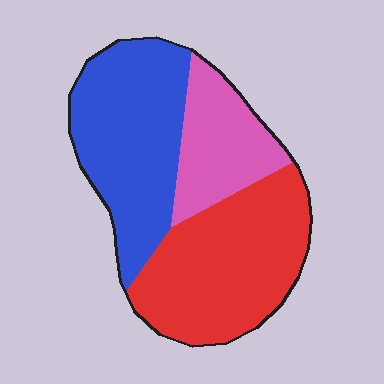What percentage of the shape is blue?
Blue takes up about three eighths (3/8) of the shape.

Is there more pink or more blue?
Blue.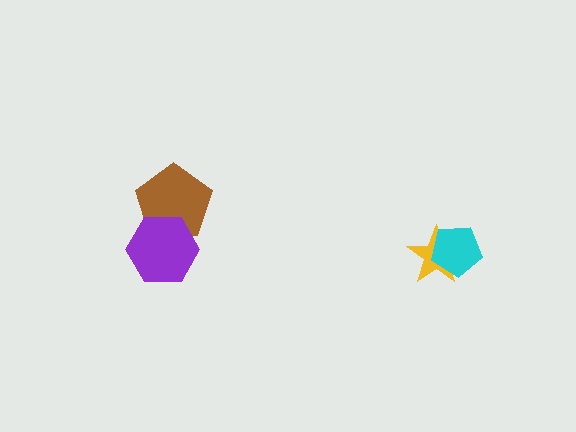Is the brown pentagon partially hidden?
Yes, it is partially covered by another shape.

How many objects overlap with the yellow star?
1 object overlaps with the yellow star.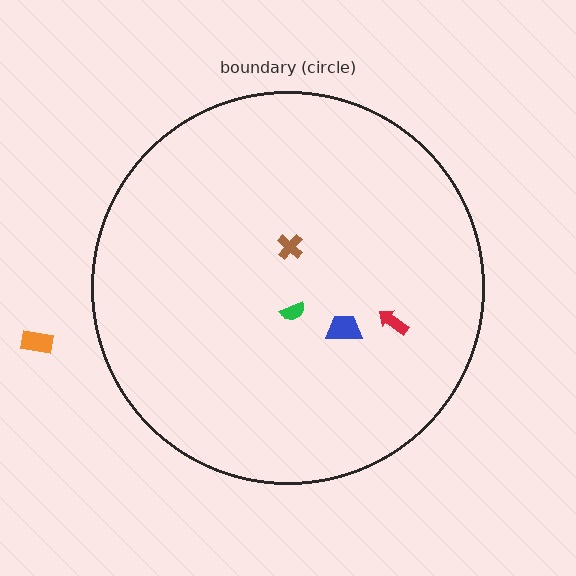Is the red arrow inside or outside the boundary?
Inside.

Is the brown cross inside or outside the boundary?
Inside.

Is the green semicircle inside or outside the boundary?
Inside.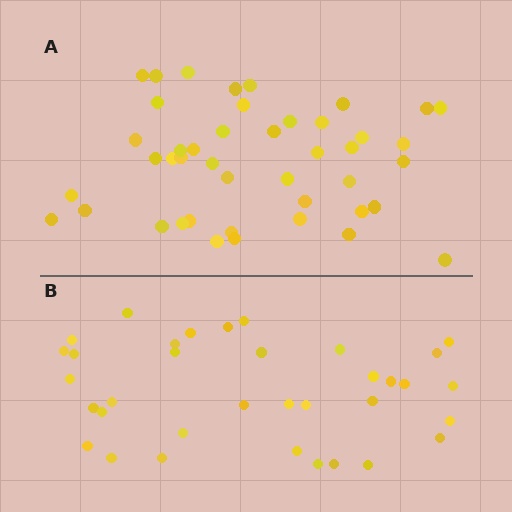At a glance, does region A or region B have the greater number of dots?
Region A (the top region) has more dots.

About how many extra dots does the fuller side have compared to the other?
Region A has roughly 8 or so more dots than region B.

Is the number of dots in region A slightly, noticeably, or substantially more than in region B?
Region A has noticeably more, but not dramatically so. The ratio is roughly 1.3 to 1.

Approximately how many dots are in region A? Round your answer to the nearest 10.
About 40 dots. (The exact count is 44, which rounds to 40.)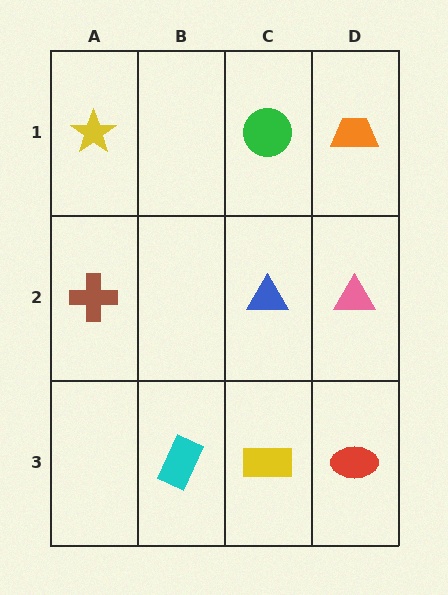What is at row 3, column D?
A red ellipse.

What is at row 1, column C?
A green circle.